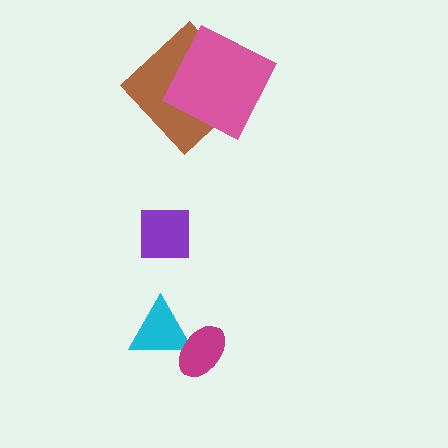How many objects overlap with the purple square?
0 objects overlap with the purple square.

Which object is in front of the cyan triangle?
The magenta ellipse is in front of the cyan triangle.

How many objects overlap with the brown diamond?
1 object overlaps with the brown diamond.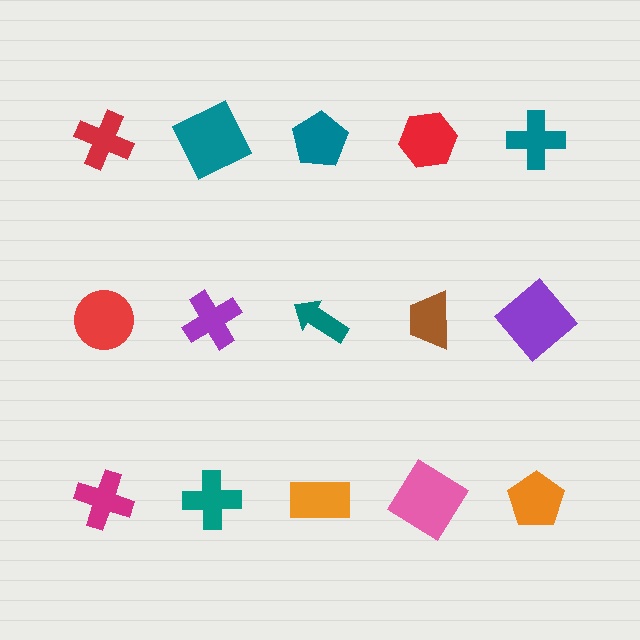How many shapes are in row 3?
5 shapes.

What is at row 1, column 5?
A teal cross.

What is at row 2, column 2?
A purple cross.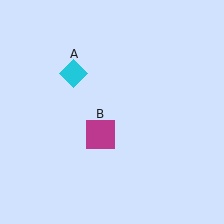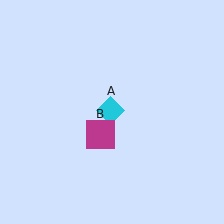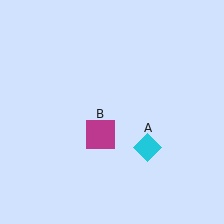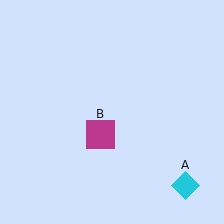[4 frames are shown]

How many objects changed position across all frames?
1 object changed position: cyan diamond (object A).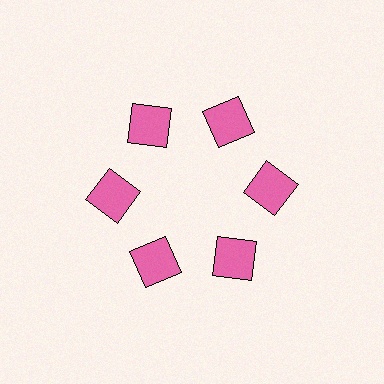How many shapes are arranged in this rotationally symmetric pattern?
There are 6 shapes, arranged in 6 groups of 1.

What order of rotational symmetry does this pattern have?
This pattern has 6-fold rotational symmetry.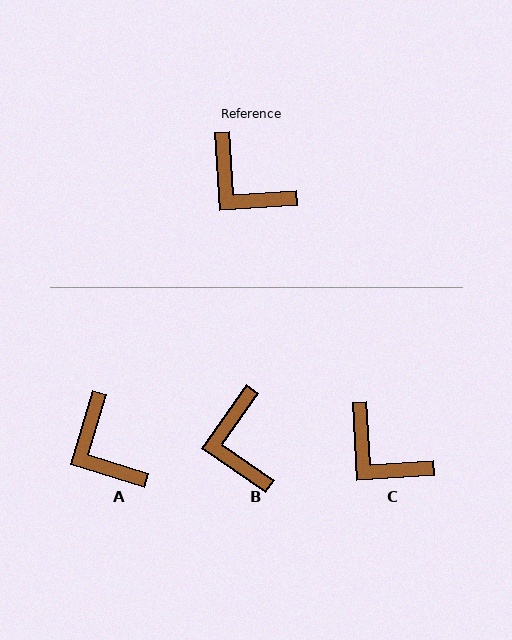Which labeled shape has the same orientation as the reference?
C.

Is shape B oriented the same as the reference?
No, it is off by about 39 degrees.